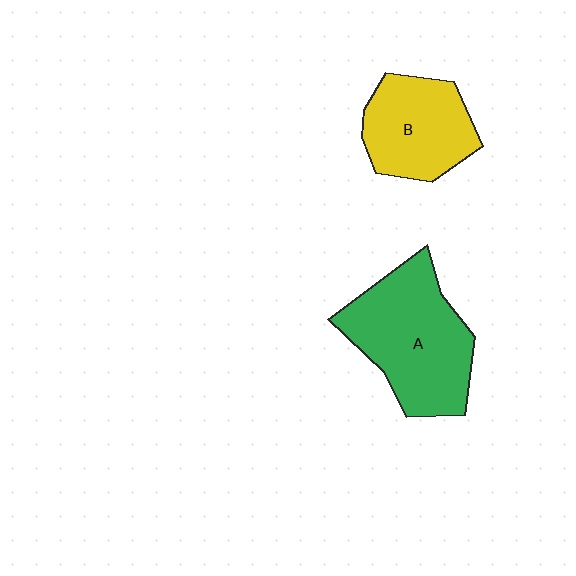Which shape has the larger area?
Shape A (green).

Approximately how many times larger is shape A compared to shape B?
Approximately 1.4 times.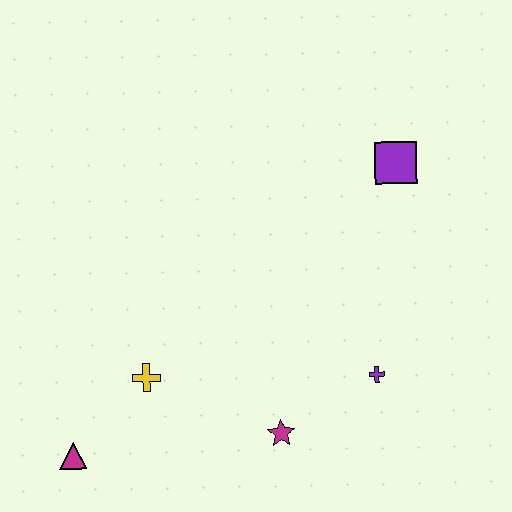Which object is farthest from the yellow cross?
The purple square is farthest from the yellow cross.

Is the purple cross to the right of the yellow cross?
Yes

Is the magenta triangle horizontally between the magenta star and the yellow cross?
No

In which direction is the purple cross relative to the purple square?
The purple cross is below the purple square.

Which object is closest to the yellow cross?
The magenta triangle is closest to the yellow cross.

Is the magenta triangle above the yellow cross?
No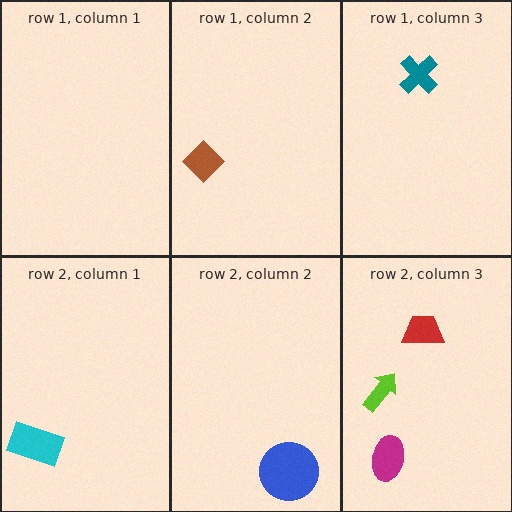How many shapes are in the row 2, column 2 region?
1.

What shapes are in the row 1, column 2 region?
The brown diamond.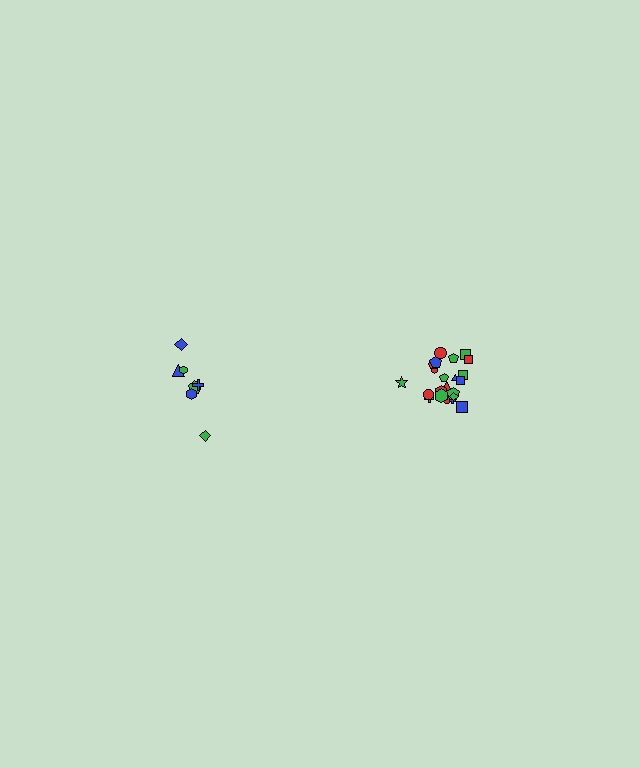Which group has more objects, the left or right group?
The right group.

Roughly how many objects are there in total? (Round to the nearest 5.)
Roughly 30 objects in total.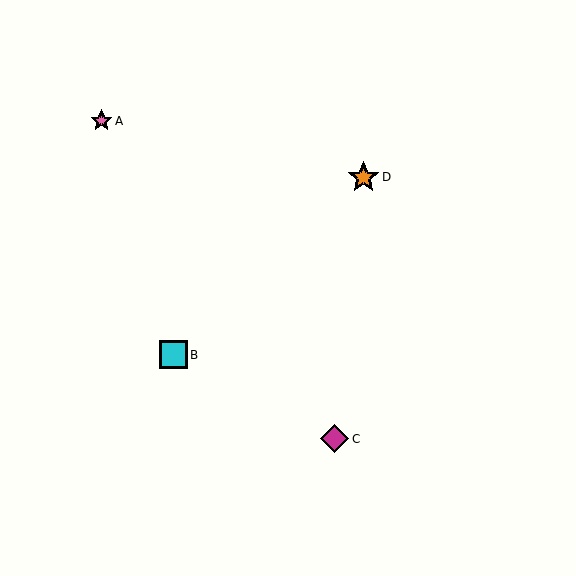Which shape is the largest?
The orange star (labeled D) is the largest.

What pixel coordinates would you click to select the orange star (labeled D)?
Click at (363, 177) to select the orange star D.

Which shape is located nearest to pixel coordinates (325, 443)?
The magenta diamond (labeled C) at (334, 439) is nearest to that location.